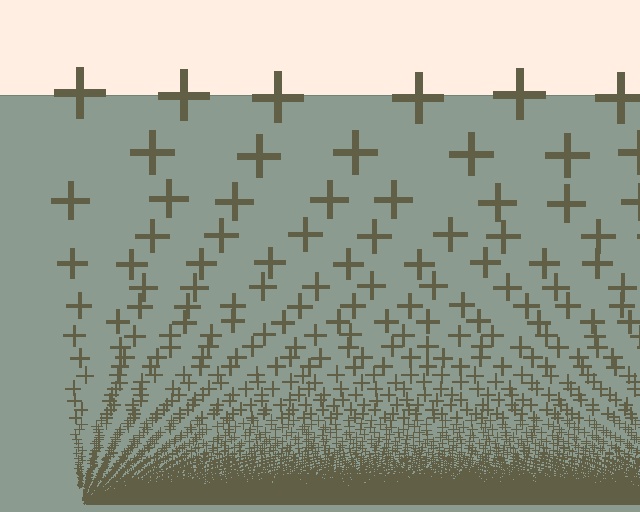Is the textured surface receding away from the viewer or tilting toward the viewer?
The surface appears to tilt toward the viewer. Texture elements get larger and sparser toward the top.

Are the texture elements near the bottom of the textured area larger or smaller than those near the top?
Smaller. The gradient is inverted — elements near the bottom are smaller and denser.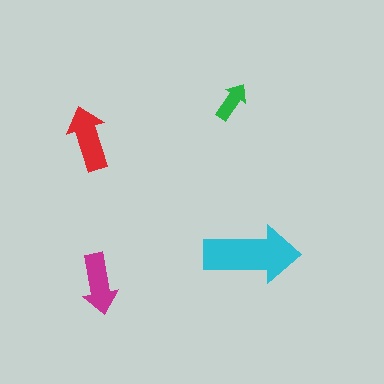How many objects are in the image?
There are 4 objects in the image.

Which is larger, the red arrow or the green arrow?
The red one.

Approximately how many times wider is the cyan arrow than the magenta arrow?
About 1.5 times wider.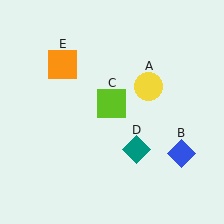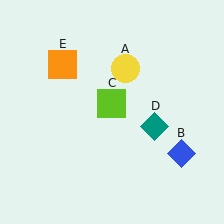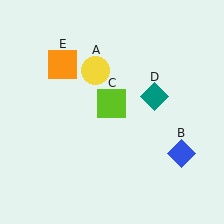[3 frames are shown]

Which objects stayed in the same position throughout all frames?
Blue diamond (object B) and lime square (object C) and orange square (object E) remained stationary.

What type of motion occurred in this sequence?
The yellow circle (object A), teal diamond (object D) rotated counterclockwise around the center of the scene.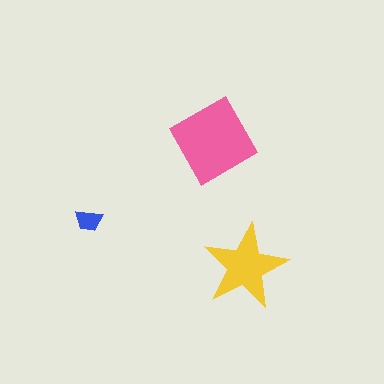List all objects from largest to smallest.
The pink diamond, the yellow star, the blue trapezoid.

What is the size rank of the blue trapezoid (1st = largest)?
3rd.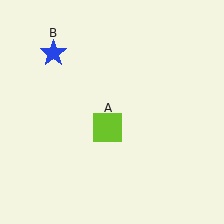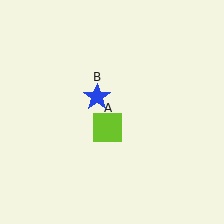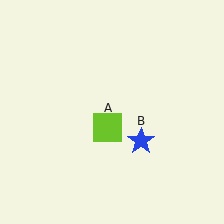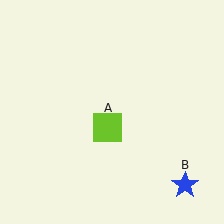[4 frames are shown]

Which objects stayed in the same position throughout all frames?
Lime square (object A) remained stationary.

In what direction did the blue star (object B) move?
The blue star (object B) moved down and to the right.